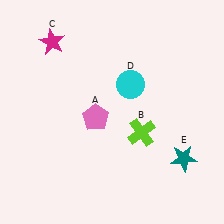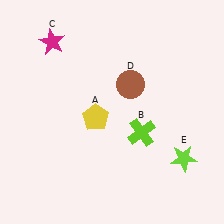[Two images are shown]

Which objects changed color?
A changed from pink to yellow. D changed from cyan to brown. E changed from teal to lime.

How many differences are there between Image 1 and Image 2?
There are 3 differences between the two images.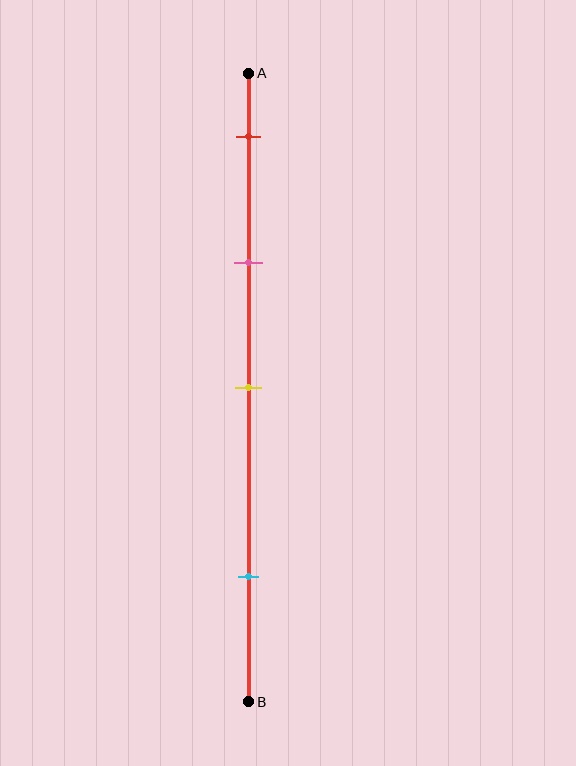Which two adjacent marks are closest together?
The red and pink marks are the closest adjacent pair.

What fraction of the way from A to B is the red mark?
The red mark is approximately 10% (0.1) of the way from A to B.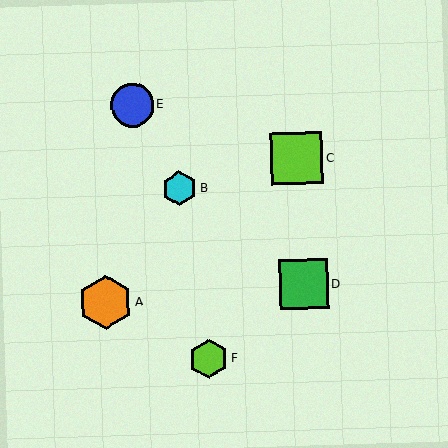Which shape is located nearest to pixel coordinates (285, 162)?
The lime square (labeled C) at (297, 158) is nearest to that location.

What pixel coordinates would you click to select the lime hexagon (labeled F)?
Click at (209, 359) to select the lime hexagon F.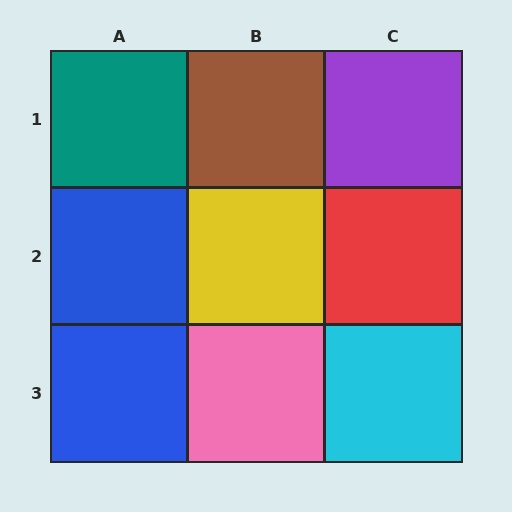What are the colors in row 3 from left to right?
Blue, pink, cyan.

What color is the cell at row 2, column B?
Yellow.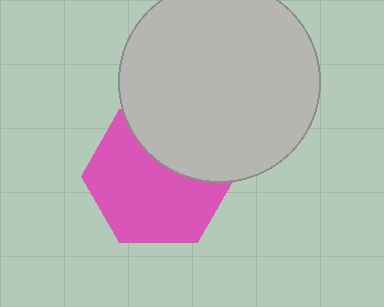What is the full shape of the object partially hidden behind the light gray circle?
The partially hidden object is a pink hexagon.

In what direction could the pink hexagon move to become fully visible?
The pink hexagon could move down. That would shift it out from behind the light gray circle entirely.